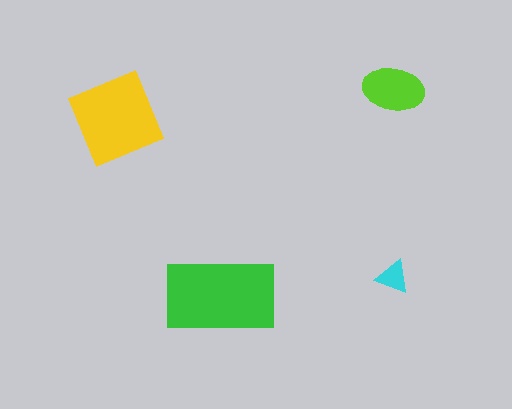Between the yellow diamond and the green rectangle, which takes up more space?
The green rectangle.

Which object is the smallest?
The cyan triangle.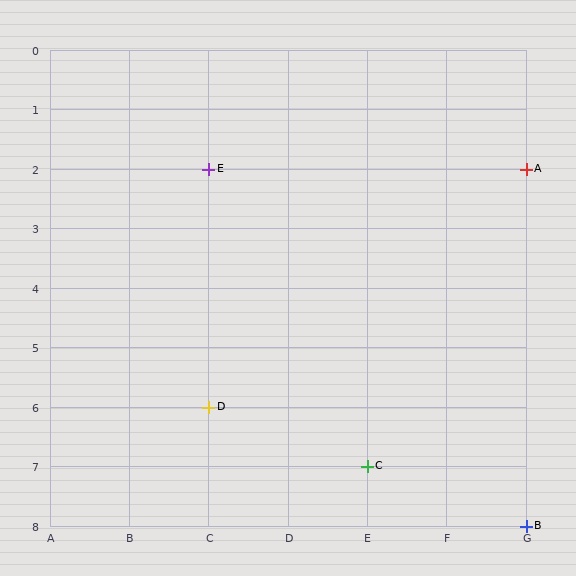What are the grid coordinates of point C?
Point C is at grid coordinates (E, 7).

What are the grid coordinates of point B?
Point B is at grid coordinates (G, 8).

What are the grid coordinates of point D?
Point D is at grid coordinates (C, 6).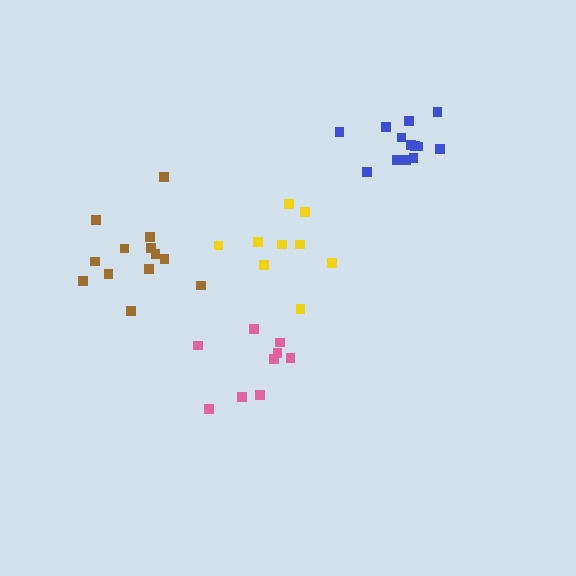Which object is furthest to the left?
The brown cluster is leftmost.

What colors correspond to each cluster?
The clusters are colored: pink, brown, yellow, blue.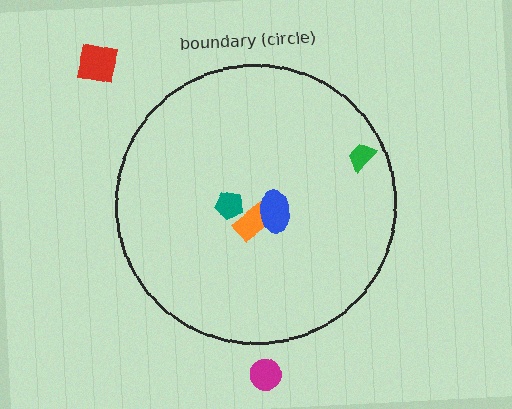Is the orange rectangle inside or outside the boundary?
Inside.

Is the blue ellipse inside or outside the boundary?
Inside.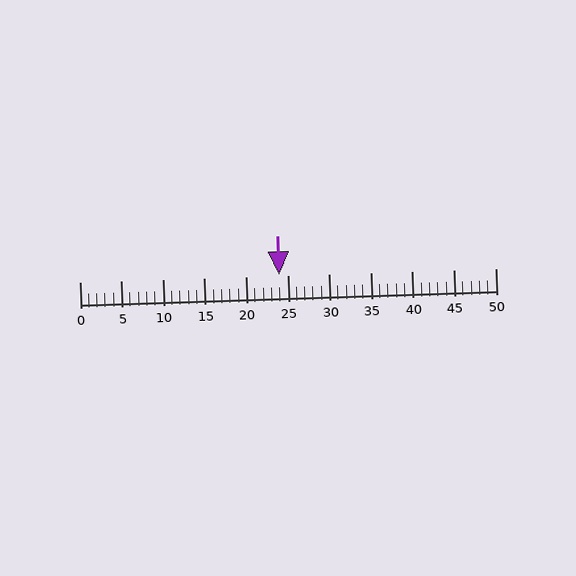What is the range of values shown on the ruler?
The ruler shows values from 0 to 50.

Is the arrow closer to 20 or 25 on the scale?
The arrow is closer to 25.